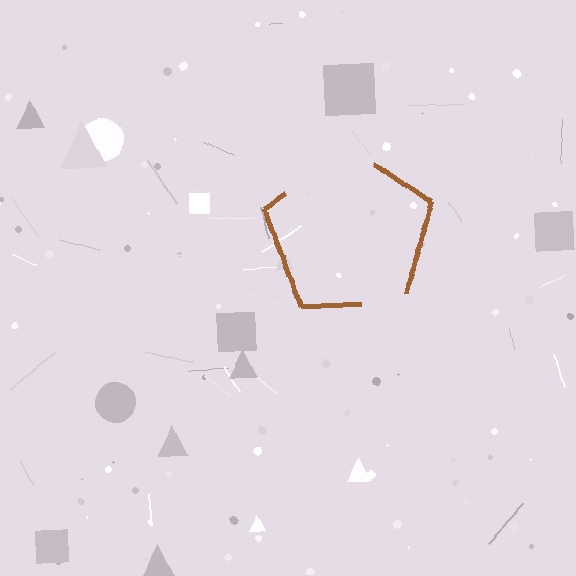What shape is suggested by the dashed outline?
The dashed outline suggests a pentagon.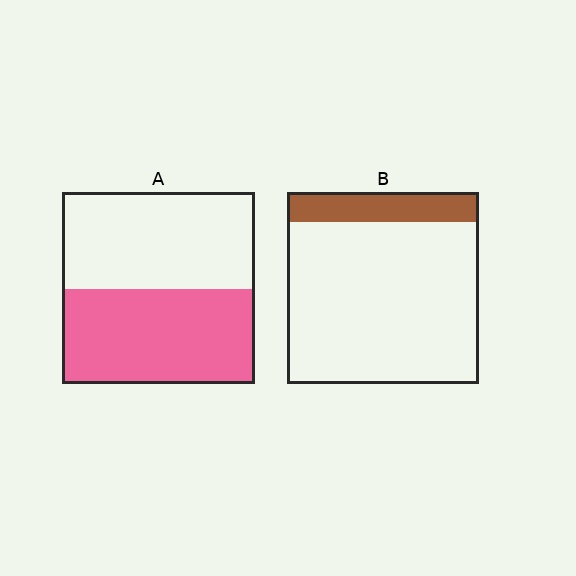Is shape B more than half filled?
No.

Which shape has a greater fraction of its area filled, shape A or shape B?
Shape A.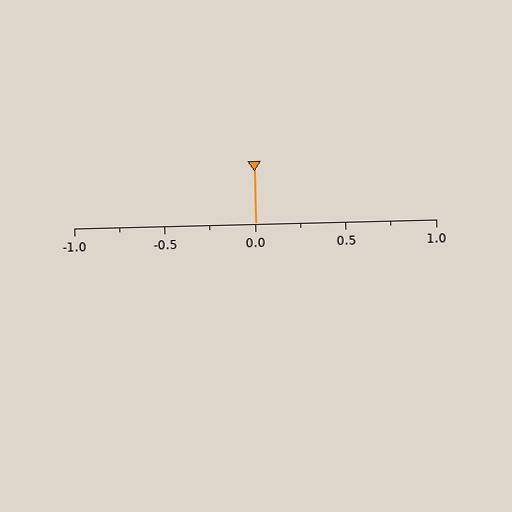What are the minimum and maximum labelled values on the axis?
The axis runs from -1.0 to 1.0.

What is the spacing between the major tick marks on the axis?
The major ticks are spaced 0.5 apart.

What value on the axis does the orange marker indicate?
The marker indicates approximately 0.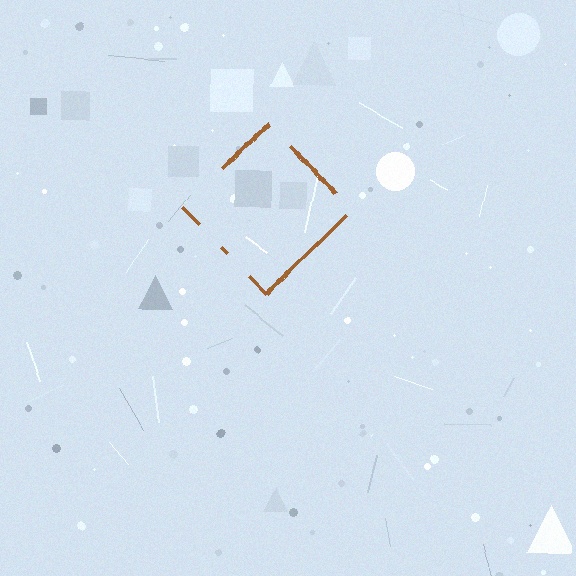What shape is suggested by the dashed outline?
The dashed outline suggests a diamond.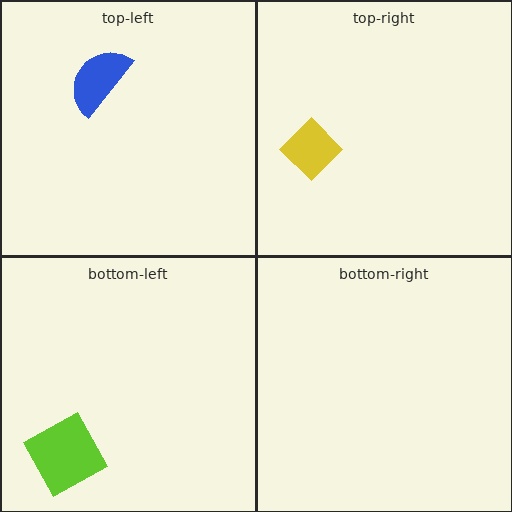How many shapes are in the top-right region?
1.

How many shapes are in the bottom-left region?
1.